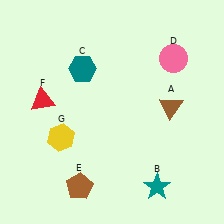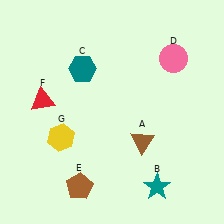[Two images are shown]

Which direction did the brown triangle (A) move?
The brown triangle (A) moved down.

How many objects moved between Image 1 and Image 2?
1 object moved between the two images.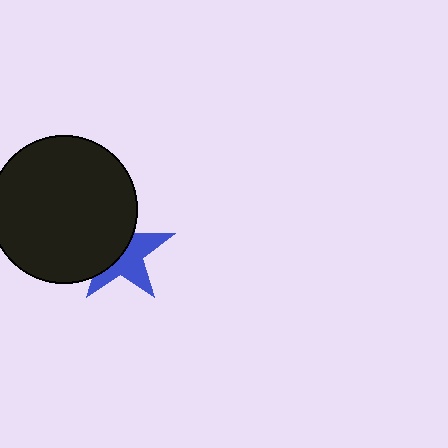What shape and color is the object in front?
The object in front is a black circle.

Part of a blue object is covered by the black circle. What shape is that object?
It is a star.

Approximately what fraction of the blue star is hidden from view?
Roughly 50% of the blue star is hidden behind the black circle.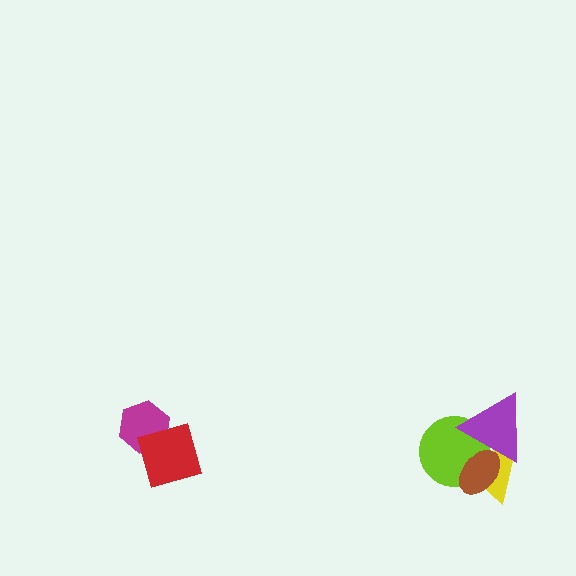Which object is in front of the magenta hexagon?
The red diamond is in front of the magenta hexagon.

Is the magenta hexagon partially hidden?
Yes, it is partially covered by another shape.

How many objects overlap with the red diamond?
1 object overlaps with the red diamond.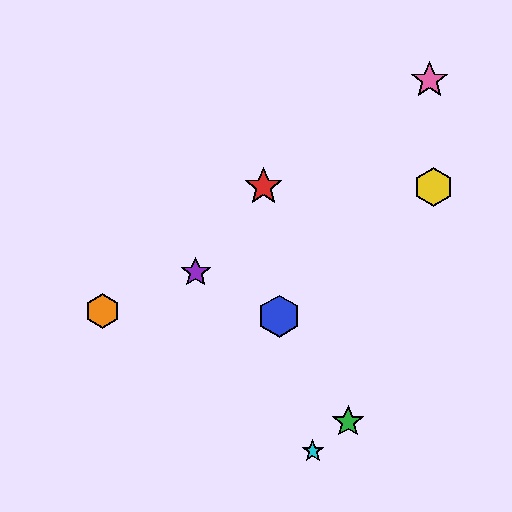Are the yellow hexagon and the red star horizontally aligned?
Yes, both are at y≈187.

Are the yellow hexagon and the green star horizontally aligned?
No, the yellow hexagon is at y≈187 and the green star is at y≈422.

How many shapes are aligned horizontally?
2 shapes (the red star, the yellow hexagon) are aligned horizontally.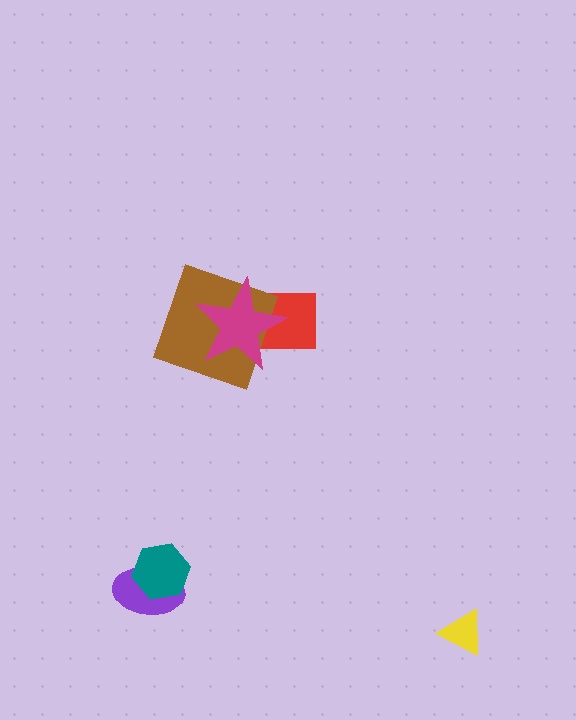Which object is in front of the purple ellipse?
The teal hexagon is in front of the purple ellipse.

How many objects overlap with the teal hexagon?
1 object overlaps with the teal hexagon.